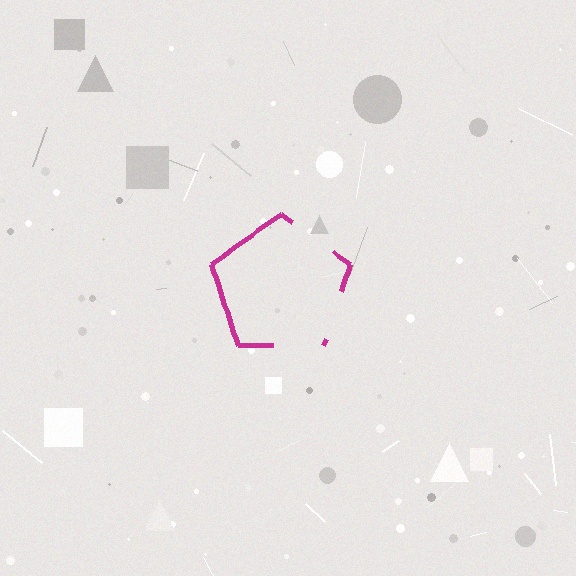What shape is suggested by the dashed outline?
The dashed outline suggests a pentagon.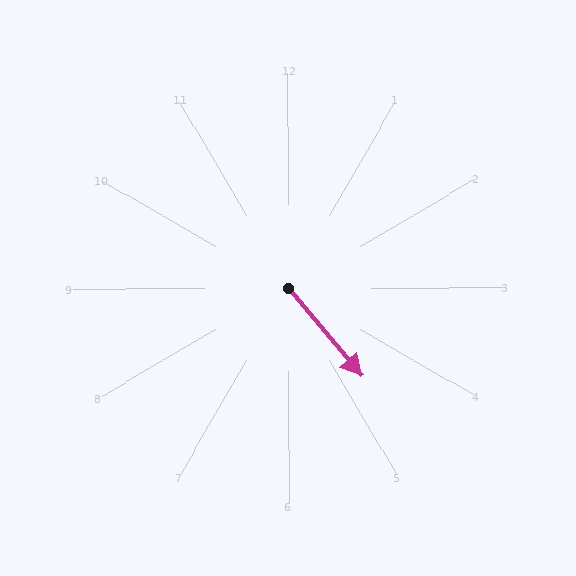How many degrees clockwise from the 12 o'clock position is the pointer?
Approximately 140 degrees.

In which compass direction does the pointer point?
Southeast.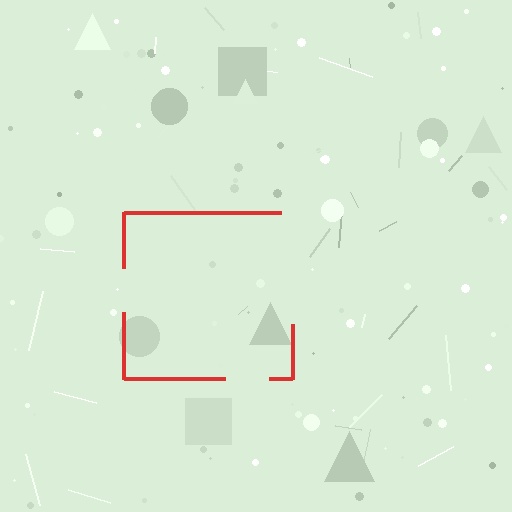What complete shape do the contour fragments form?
The contour fragments form a square.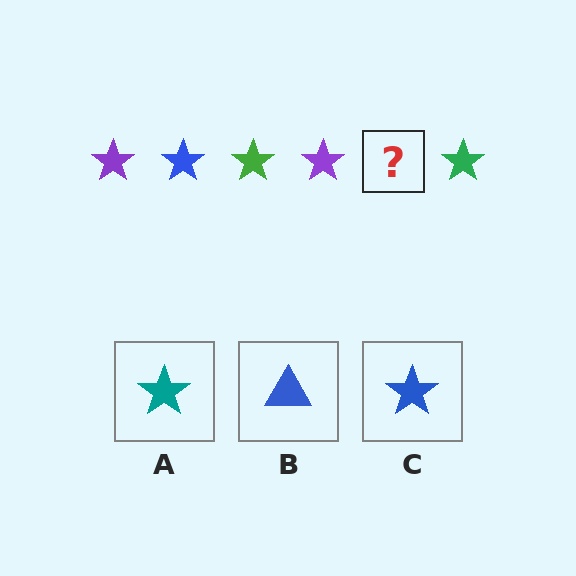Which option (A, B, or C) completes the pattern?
C.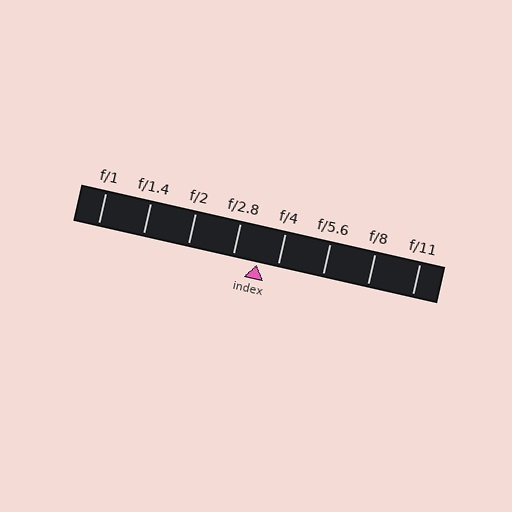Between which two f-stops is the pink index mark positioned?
The index mark is between f/2.8 and f/4.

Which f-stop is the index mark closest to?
The index mark is closest to f/4.